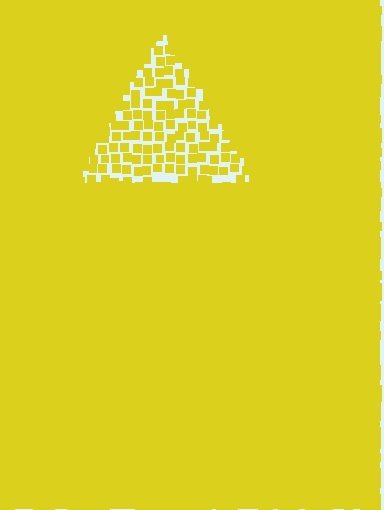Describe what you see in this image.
The image contains small yellow elements arranged at two different densities. A triangle-shaped region is visible where the elements are less densely packed than the surrounding area.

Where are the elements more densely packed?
The elements are more densely packed outside the triangle boundary.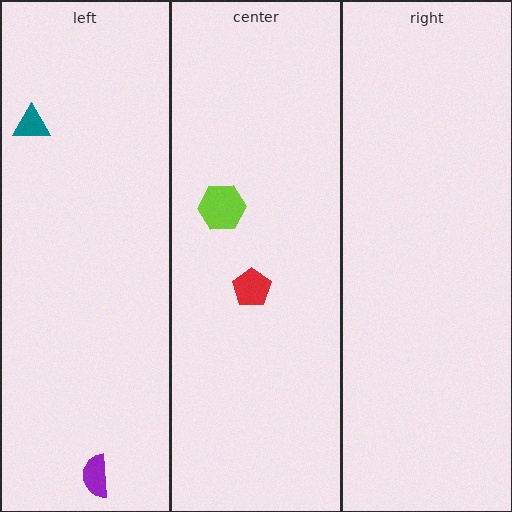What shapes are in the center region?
The red pentagon, the lime hexagon.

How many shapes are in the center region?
2.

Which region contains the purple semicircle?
The left region.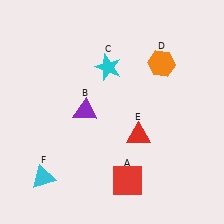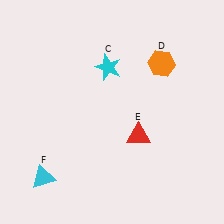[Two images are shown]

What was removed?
The red square (A), the purple triangle (B) were removed in Image 2.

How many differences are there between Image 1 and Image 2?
There are 2 differences between the two images.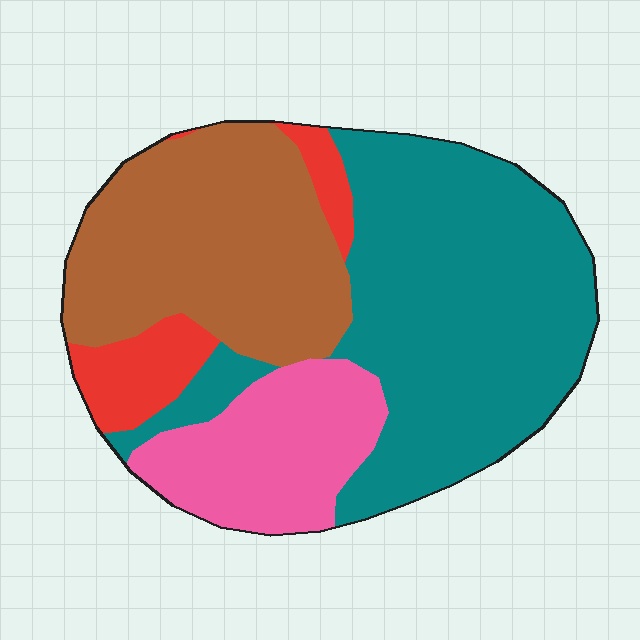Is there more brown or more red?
Brown.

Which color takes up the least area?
Red, at roughly 10%.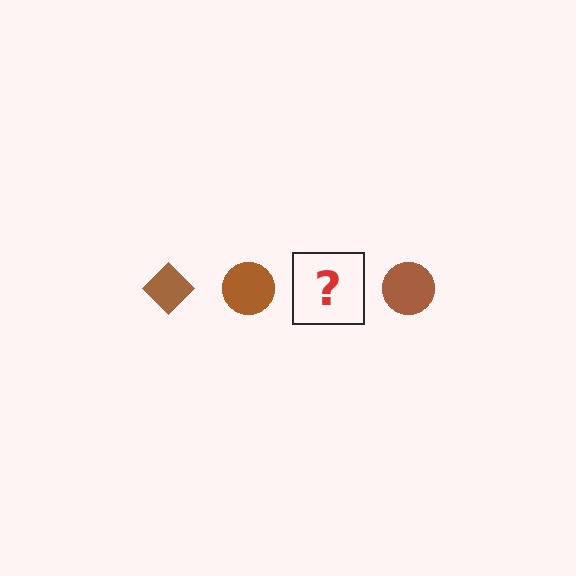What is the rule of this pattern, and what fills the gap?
The rule is that the pattern cycles through diamond, circle shapes in brown. The gap should be filled with a brown diamond.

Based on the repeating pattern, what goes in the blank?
The blank should be a brown diamond.